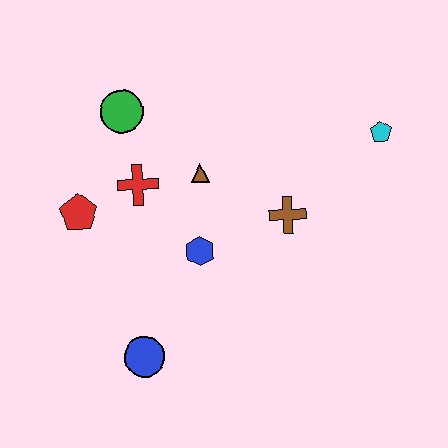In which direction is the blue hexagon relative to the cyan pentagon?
The blue hexagon is to the left of the cyan pentagon.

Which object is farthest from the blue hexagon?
The cyan pentagon is farthest from the blue hexagon.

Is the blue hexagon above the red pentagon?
No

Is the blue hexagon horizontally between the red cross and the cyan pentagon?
Yes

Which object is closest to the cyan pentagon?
The brown cross is closest to the cyan pentagon.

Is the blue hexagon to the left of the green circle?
No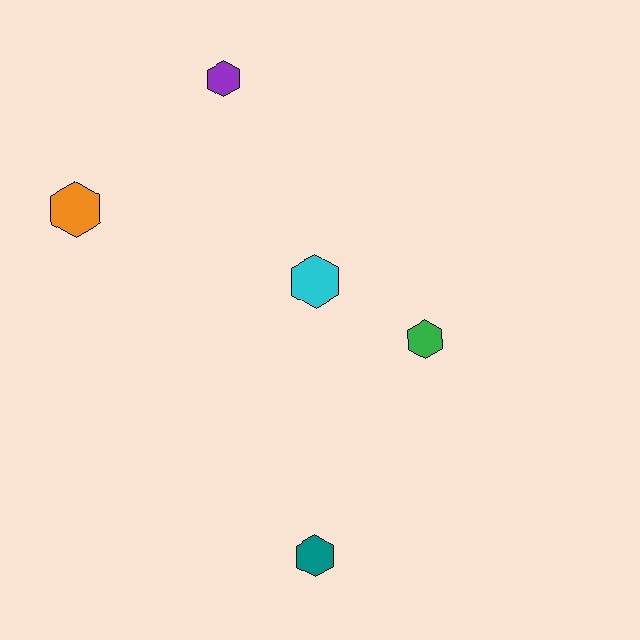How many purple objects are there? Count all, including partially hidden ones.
There is 1 purple object.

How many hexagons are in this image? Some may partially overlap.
There are 5 hexagons.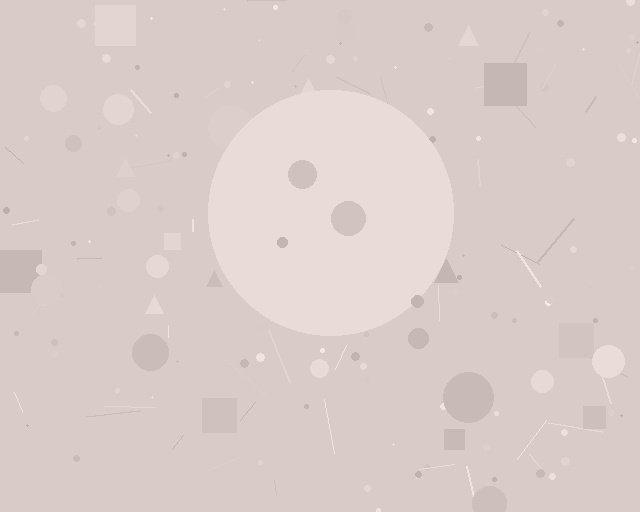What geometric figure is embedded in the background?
A circle is embedded in the background.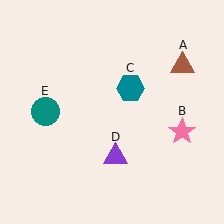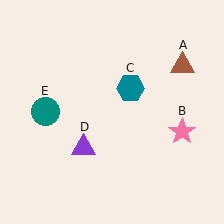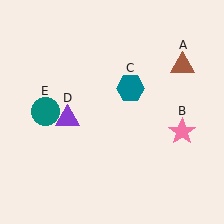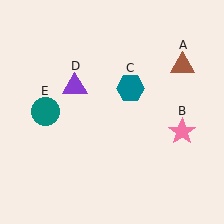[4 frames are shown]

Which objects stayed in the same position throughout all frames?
Brown triangle (object A) and pink star (object B) and teal hexagon (object C) and teal circle (object E) remained stationary.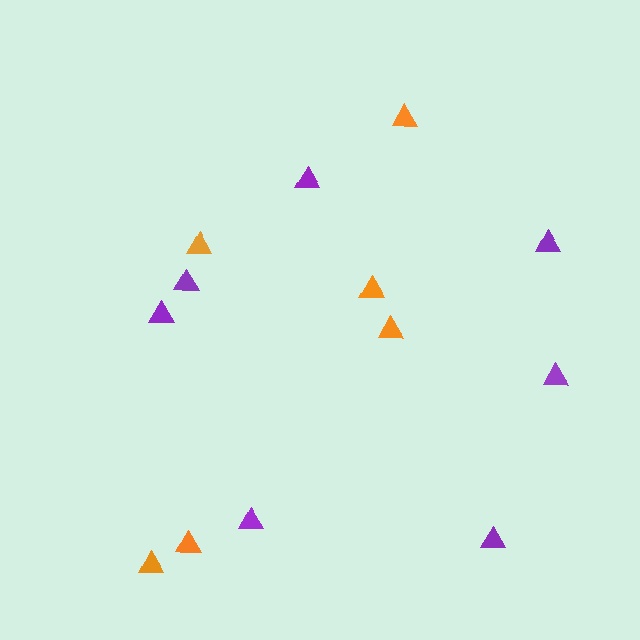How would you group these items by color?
There are 2 groups: one group of purple triangles (7) and one group of orange triangles (6).